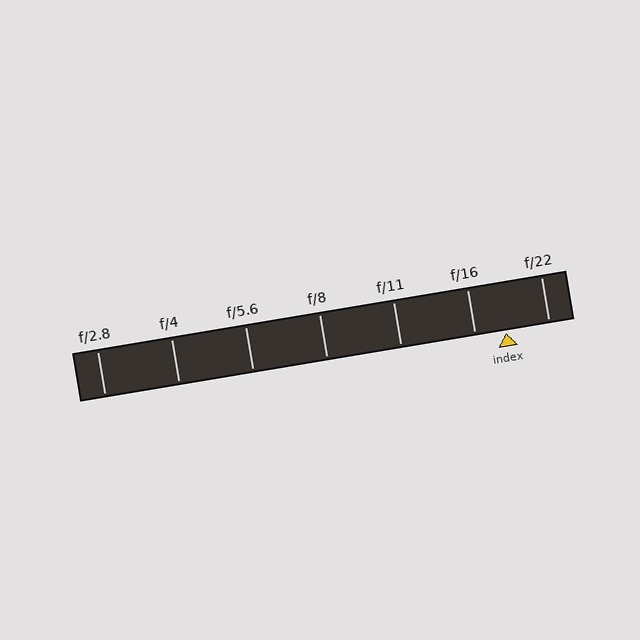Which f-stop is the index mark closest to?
The index mark is closest to f/16.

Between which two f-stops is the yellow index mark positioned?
The index mark is between f/16 and f/22.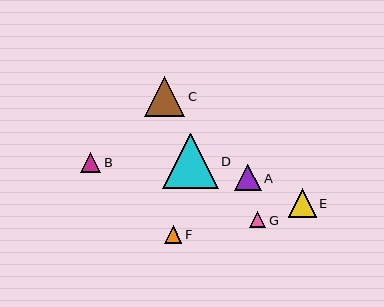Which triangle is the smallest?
Triangle G is the smallest with a size of approximately 16 pixels.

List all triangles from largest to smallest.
From largest to smallest: D, C, E, A, B, F, G.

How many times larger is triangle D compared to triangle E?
Triangle D is approximately 2.0 times the size of triangle E.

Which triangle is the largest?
Triangle D is the largest with a size of approximately 55 pixels.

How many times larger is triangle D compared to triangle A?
Triangle D is approximately 2.1 times the size of triangle A.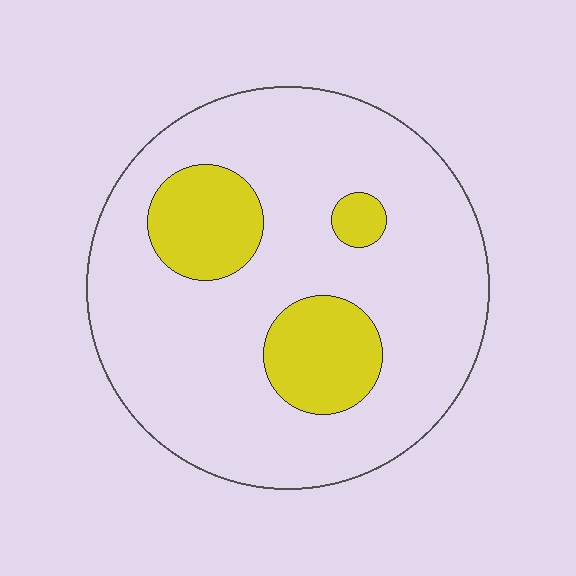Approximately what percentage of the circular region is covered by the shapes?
Approximately 20%.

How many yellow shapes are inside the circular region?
3.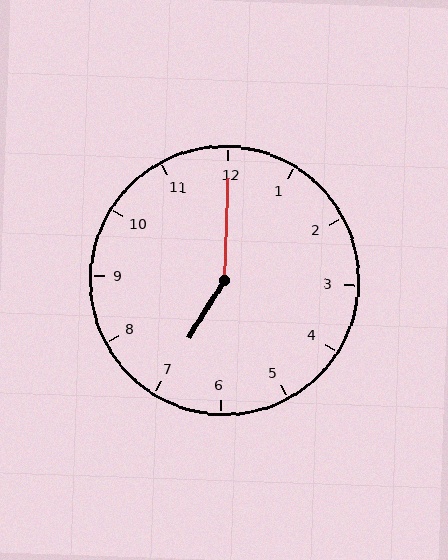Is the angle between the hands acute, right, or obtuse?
It is obtuse.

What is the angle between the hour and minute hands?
Approximately 150 degrees.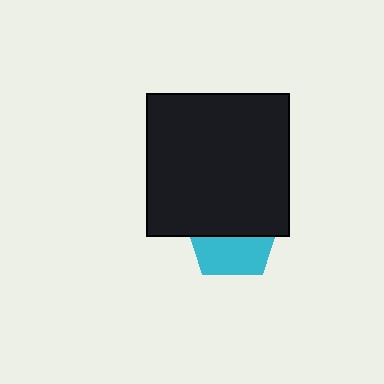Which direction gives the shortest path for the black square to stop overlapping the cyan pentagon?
Moving up gives the shortest separation.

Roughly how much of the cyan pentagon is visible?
A small part of it is visible (roughly 45%).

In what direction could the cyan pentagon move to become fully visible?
The cyan pentagon could move down. That would shift it out from behind the black square entirely.